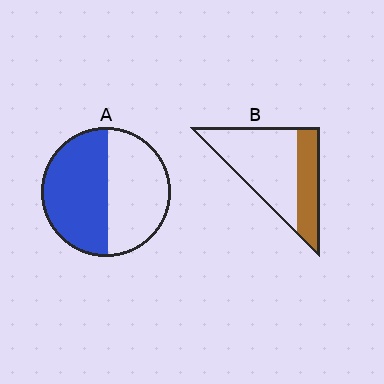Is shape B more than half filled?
No.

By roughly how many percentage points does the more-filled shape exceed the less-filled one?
By roughly 20 percentage points (A over B).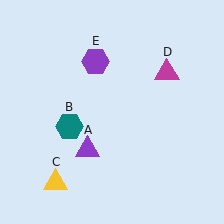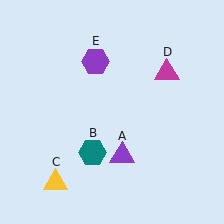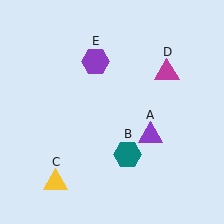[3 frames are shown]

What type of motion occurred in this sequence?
The purple triangle (object A), teal hexagon (object B) rotated counterclockwise around the center of the scene.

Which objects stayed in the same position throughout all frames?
Yellow triangle (object C) and magenta triangle (object D) and purple hexagon (object E) remained stationary.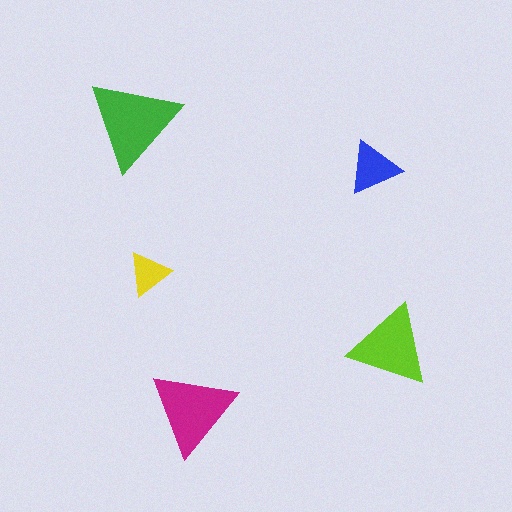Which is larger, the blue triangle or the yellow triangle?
The blue one.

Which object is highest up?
The green triangle is topmost.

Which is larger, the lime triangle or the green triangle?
The green one.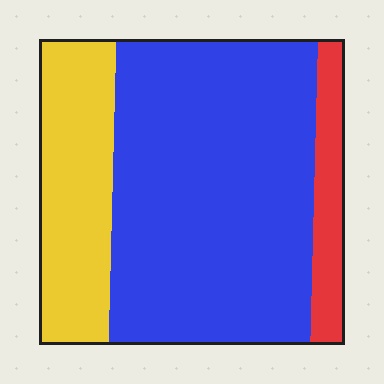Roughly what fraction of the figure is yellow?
Yellow covers around 25% of the figure.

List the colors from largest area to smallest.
From largest to smallest: blue, yellow, red.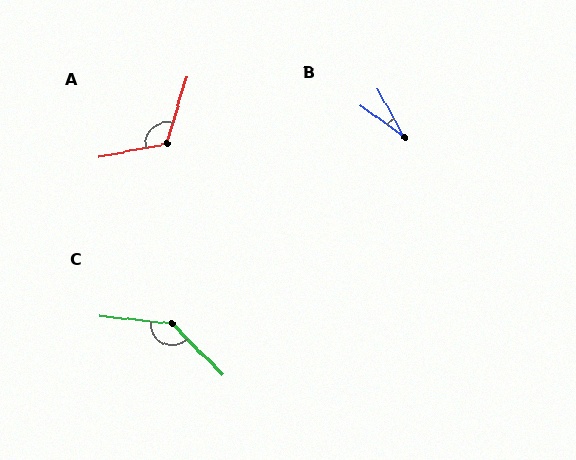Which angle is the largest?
C, at approximately 141 degrees.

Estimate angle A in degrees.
Approximately 117 degrees.